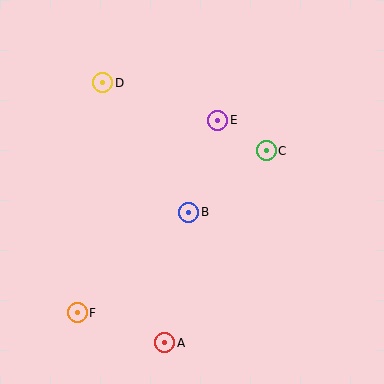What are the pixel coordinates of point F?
Point F is at (77, 313).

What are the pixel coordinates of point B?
Point B is at (189, 212).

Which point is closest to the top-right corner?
Point C is closest to the top-right corner.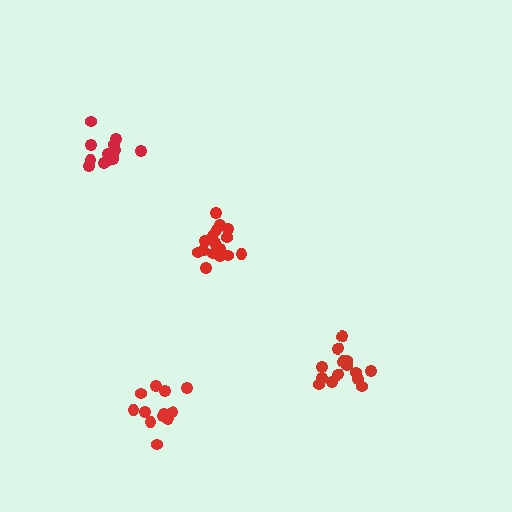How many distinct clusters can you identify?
There are 4 distinct clusters.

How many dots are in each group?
Group 1: 12 dots, Group 2: 16 dots, Group 3: 14 dots, Group 4: 13 dots (55 total).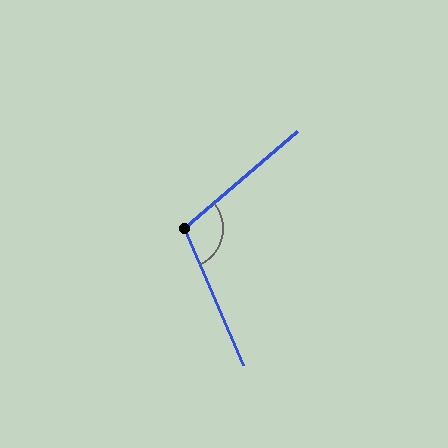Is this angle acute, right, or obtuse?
It is obtuse.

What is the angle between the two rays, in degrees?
Approximately 107 degrees.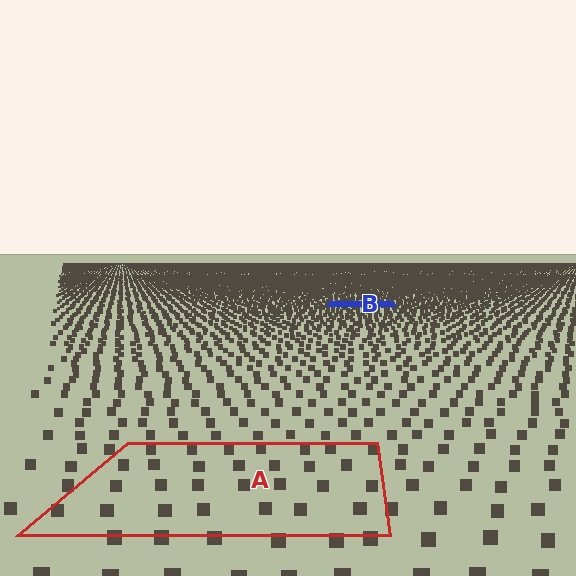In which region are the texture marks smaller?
The texture marks are smaller in region B, because it is farther away.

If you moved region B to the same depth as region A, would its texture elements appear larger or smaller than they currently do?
They would appear larger. At a closer depth, the same texture elements are projected at a bigger on-screen size.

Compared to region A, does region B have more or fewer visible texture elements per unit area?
Region B has more texture elements per unit area — they are packed more densely because it is farther away.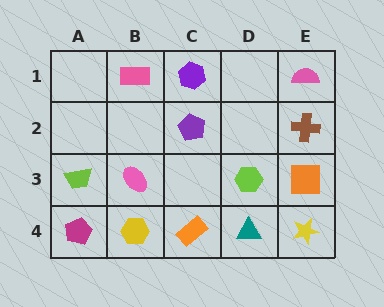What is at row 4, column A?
A magenta pentagon.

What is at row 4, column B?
A yellow hexagon.